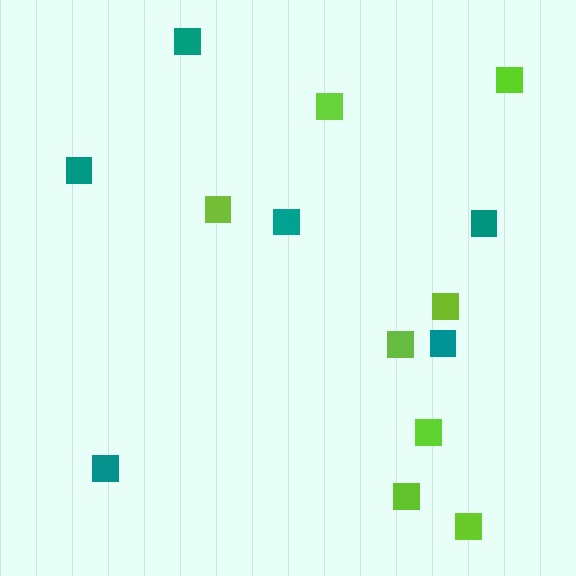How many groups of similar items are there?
There are 2 groups: one group of teal squares (6) and one group of lime squares (8).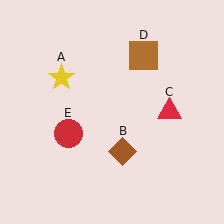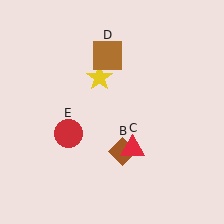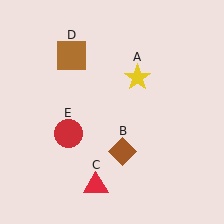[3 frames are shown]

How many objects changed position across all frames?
3 objects changed position: yellow star (object A), red triangle (object C), brown square (object D).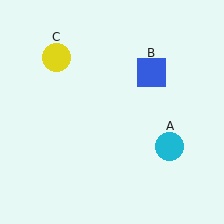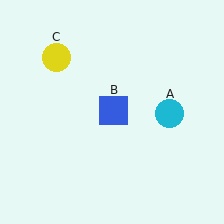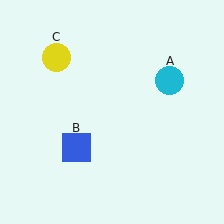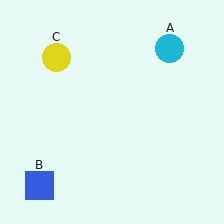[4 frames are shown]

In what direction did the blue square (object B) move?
The blue square (object B) moved down and to the left.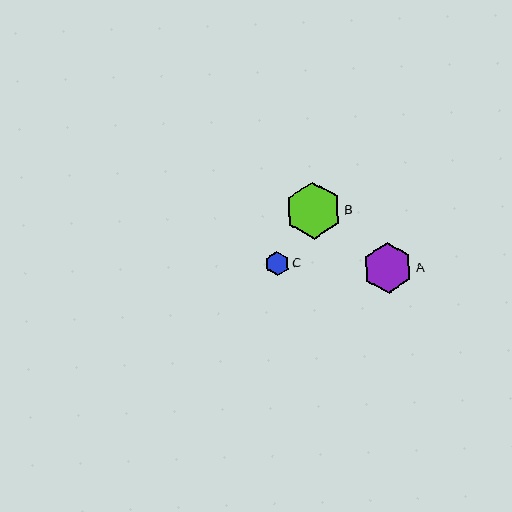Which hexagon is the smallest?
Hexagon C is the smallest with a size of approximately 24 pixels.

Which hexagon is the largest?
Hexagon B is the largest with a size of approximately 57 pixels.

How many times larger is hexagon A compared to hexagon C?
Hexagon A is approximately 2.1 times the size of hexagon C.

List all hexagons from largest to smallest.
From largest to smallest: B, A, C.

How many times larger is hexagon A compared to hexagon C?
Hexagon A is approximately 2.1 times the size of hexagon C.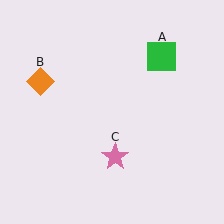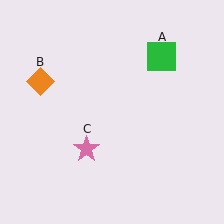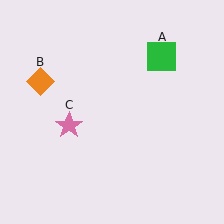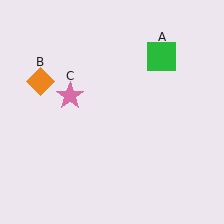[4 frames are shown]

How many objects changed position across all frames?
1 object changed position: pink star (object C).